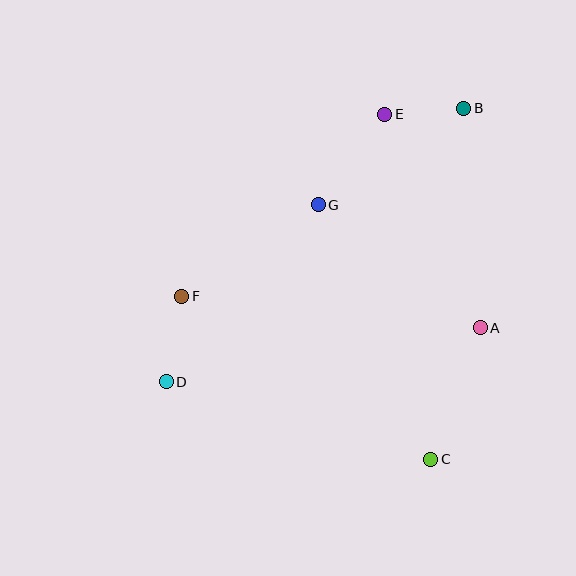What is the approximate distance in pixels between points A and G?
The distance between A and G is approximately 203 pixels.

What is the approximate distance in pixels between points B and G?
The distance between B and G is approximately 174 pixels.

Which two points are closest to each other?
Points B and E are closest to each other.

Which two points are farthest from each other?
Points B and D are farthest from each other.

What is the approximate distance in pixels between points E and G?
The distance between E and G is approximately 112 pixels.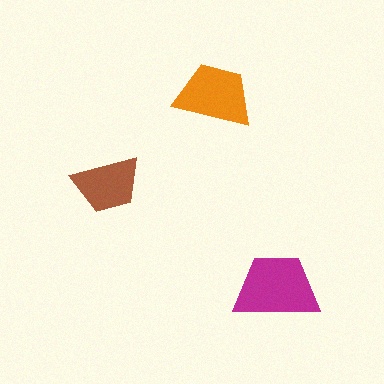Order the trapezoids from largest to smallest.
the magenta one, the orange one, the brown one.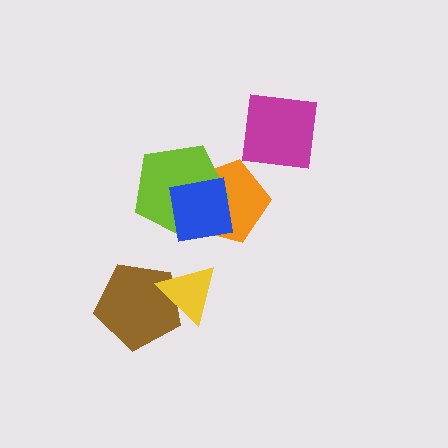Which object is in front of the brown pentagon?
The yellow triangle is in front of the brown pentagon.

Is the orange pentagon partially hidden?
Yes, it is partially covered by another shape.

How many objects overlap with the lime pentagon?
2 objects overlap with the lime pentagon.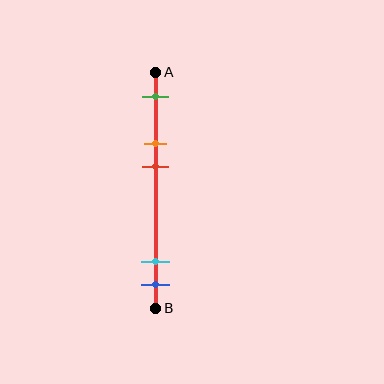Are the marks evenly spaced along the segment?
No, the marks are not evenly spaced.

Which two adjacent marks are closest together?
The cyan and blue marks are the closest adjacent pair.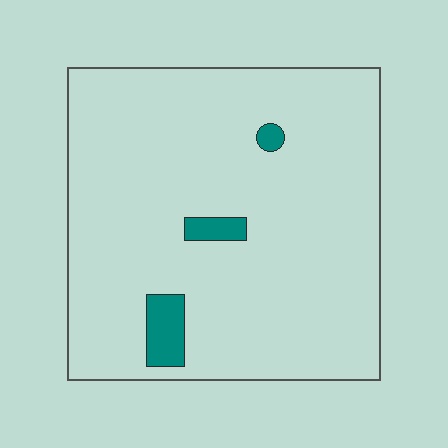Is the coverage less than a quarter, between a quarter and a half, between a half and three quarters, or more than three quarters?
Less than a quarter.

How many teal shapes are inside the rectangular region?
3.